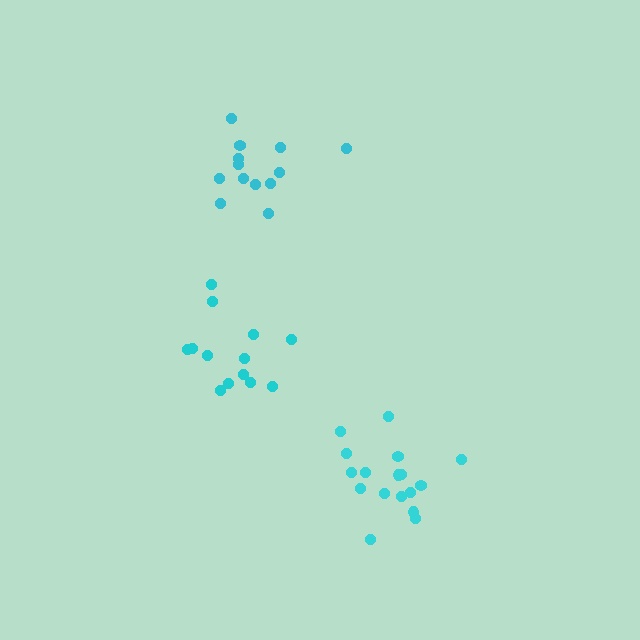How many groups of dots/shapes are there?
There are 3 groups.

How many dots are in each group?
Group 1: 13 dots, Group 2: 17 dots, Group 3: 13 dots (43 total).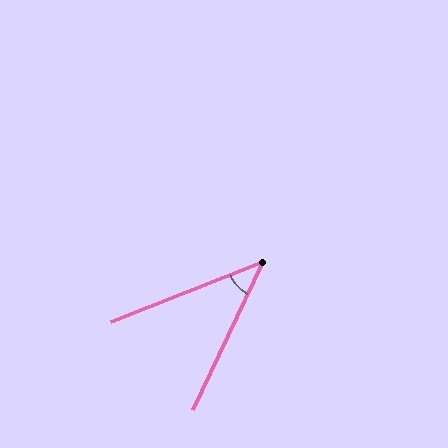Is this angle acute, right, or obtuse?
It is acute.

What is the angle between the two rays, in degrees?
Approximately 43 degrees.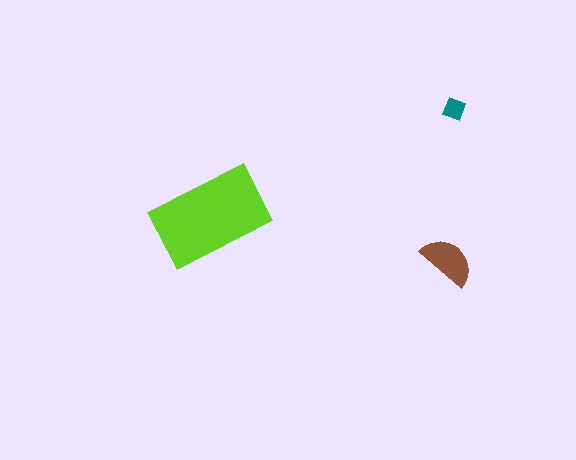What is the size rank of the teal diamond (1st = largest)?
3rd.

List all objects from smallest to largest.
The teal diamond, the brown semicircle, the lime rectangle.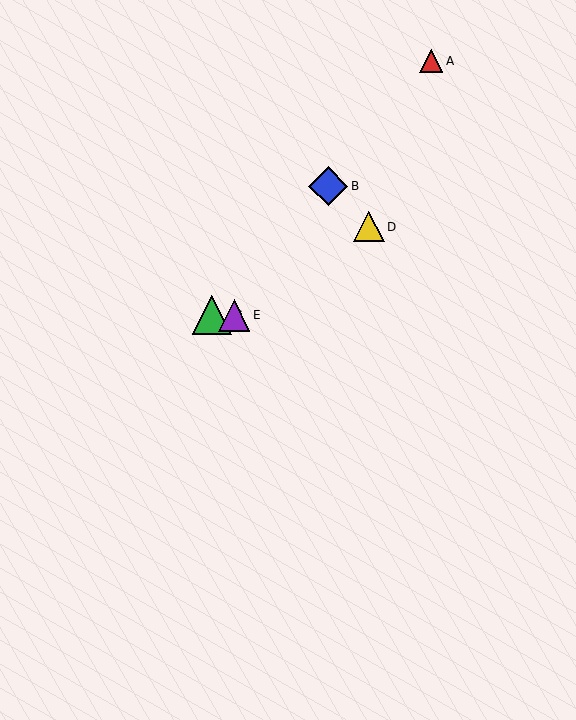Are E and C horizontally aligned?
Yes, both are at y≈315.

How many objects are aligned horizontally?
2 objects (C, E) are aligned horizontally.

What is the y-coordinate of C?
Object C is at y≈315.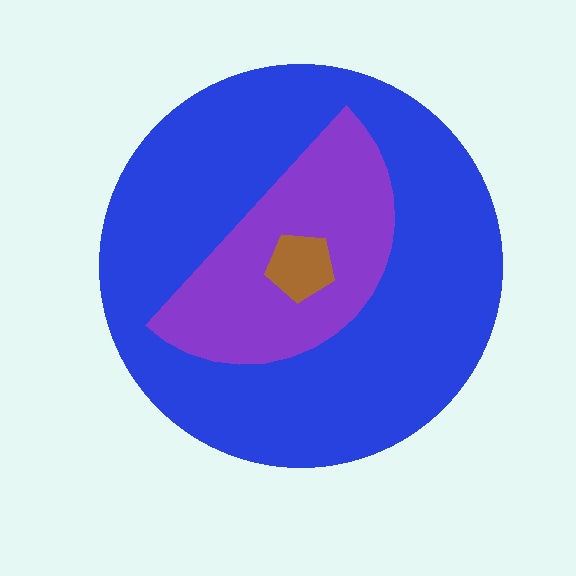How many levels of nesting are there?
3.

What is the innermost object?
The brown pentagon.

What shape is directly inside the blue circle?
The purple semicircle.